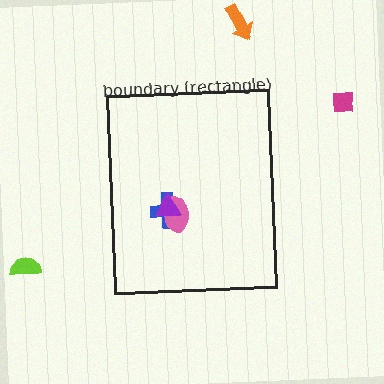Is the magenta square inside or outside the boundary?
Outside.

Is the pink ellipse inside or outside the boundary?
Inside.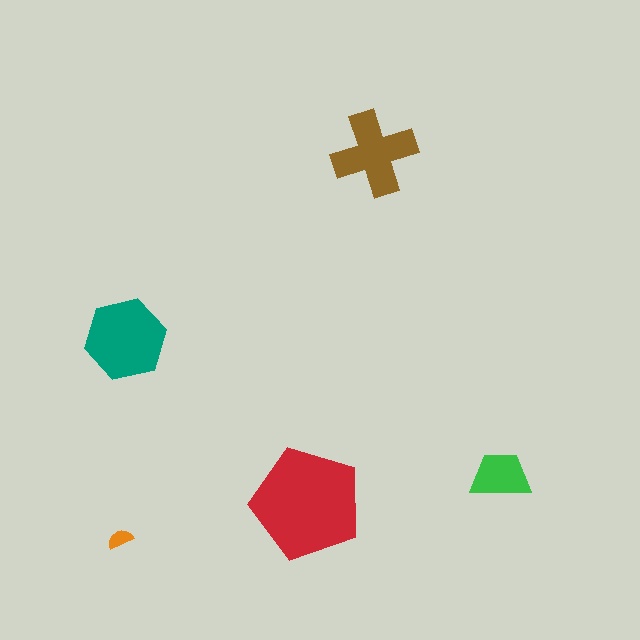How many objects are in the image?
There are 5 objects in the image.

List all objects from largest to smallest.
The red pentagon, the teal hexagon, the brown cross, the green trapezoid, the orange semicircle.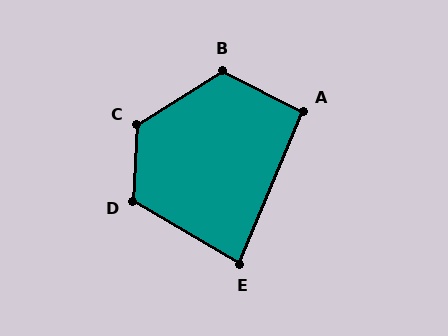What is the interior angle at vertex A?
Approximately 94 degrees (approximately right).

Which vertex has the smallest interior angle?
E, at approximately 82 degrees.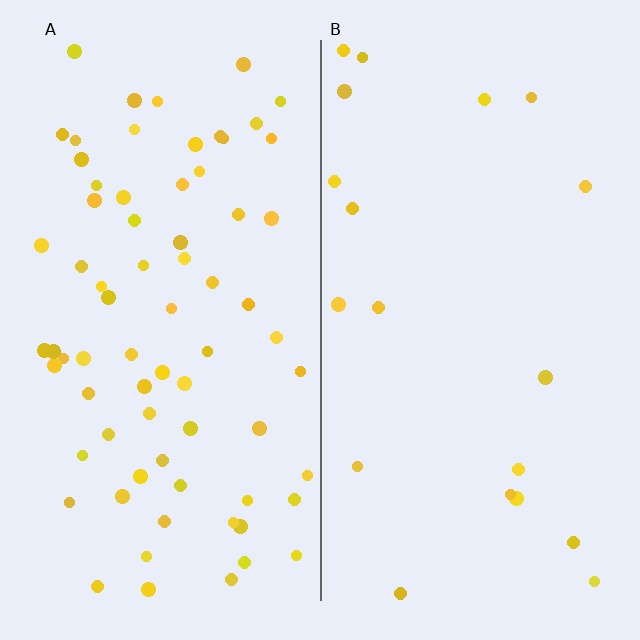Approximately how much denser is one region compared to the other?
Approximately 3.8× — region A over region B.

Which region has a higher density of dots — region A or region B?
A (the left).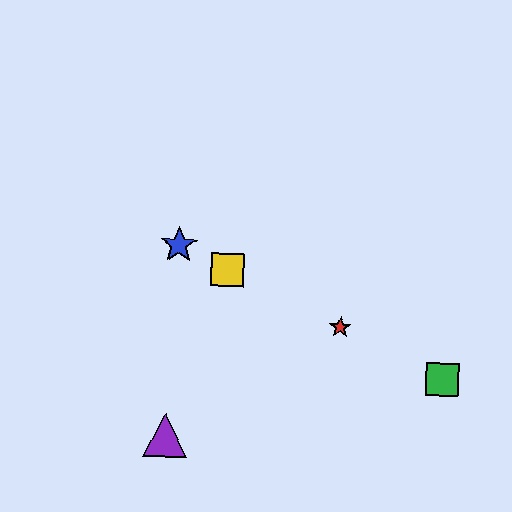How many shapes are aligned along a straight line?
4 shapes (the red star, the blue star, the green square, the yellow square) are aligned along a straight line.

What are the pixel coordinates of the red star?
The red star is at (340, 327).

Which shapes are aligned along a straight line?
The red star, the blue star, the green square, the yellow square are aligned along a straight line.